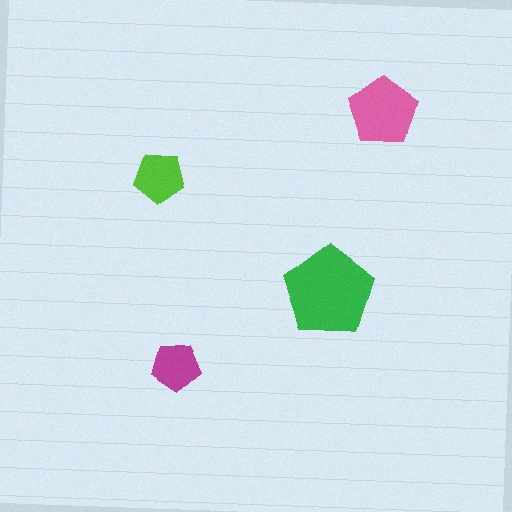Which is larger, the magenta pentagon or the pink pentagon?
The pink one.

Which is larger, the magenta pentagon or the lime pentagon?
The lime one.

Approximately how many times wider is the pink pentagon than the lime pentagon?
About 1.5 times wider.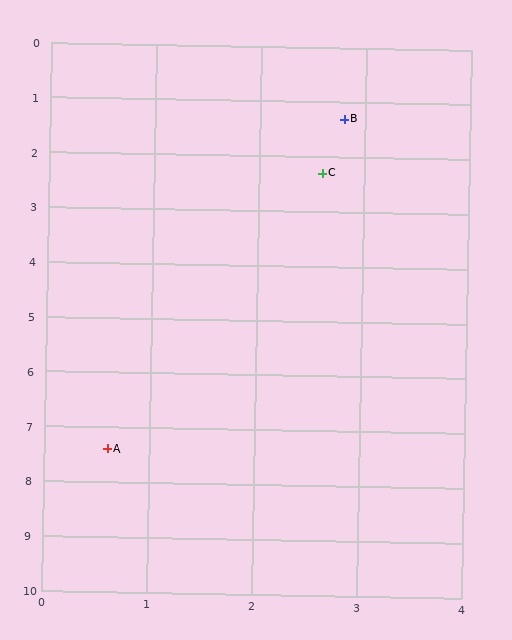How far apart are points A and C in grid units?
Points A and C are about 5.5 grid units apart.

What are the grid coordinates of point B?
Point B is at approximately (2.8, 1.3).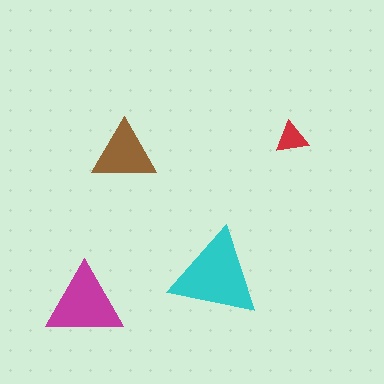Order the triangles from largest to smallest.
the cyan one, the magenta one, the brown one, the red one.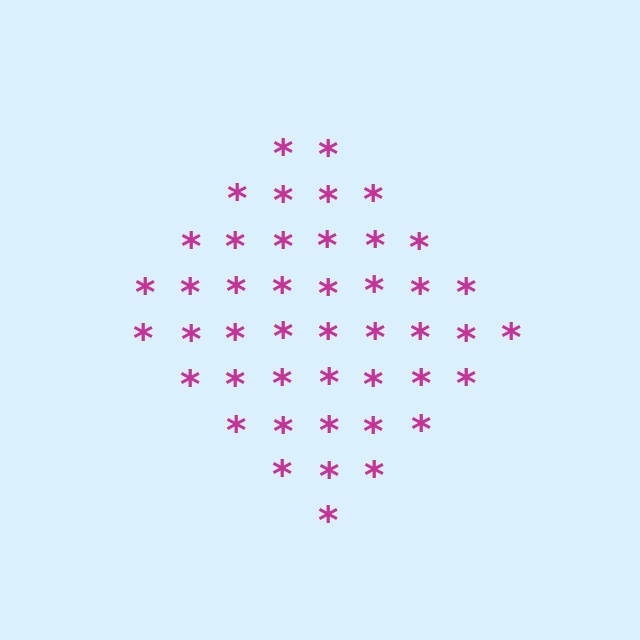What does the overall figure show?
The overall figure shows a diamond.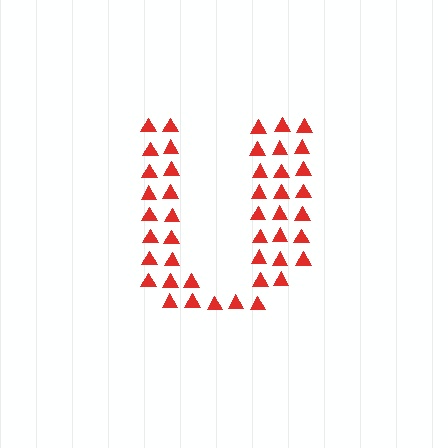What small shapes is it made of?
It is made of small triangles.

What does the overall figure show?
The overall figure shows the letter U.